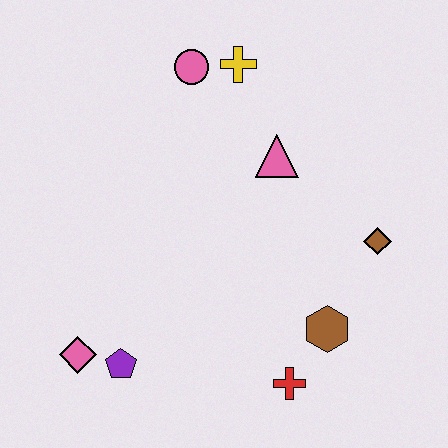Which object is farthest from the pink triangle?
The pink diamond is farthest from the pink triangle.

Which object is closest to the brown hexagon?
The red cross is closest to the brown hexagon.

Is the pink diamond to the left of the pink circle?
Yes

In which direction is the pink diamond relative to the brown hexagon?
The pink diamond is to the left of the brown hexagon.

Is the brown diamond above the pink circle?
No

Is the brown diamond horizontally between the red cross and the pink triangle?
No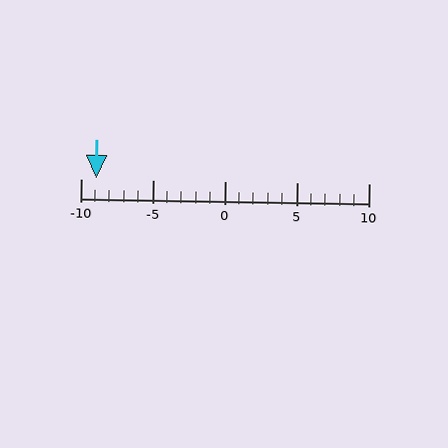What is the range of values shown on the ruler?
The ruler shows values from -10 to 10.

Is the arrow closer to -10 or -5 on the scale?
The arrow is closer to -10.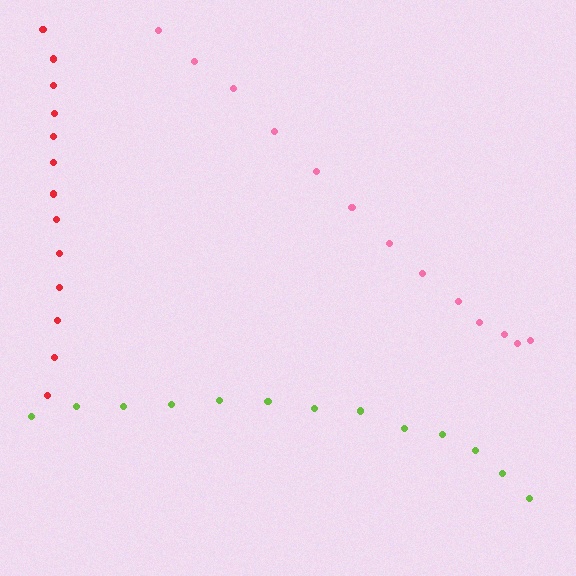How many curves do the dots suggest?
There are 3 distinct paths.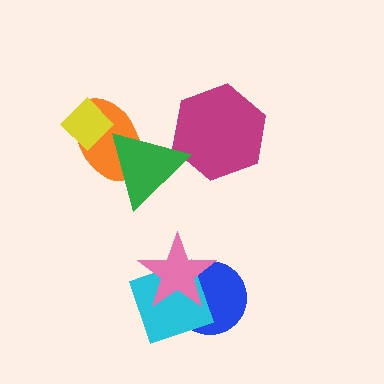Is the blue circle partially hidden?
Yes, it is partially covered by another shape.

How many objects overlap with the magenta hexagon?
1 object overlaps with the magenta hexagon.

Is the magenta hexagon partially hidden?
Yes, it is partially covered by another shape.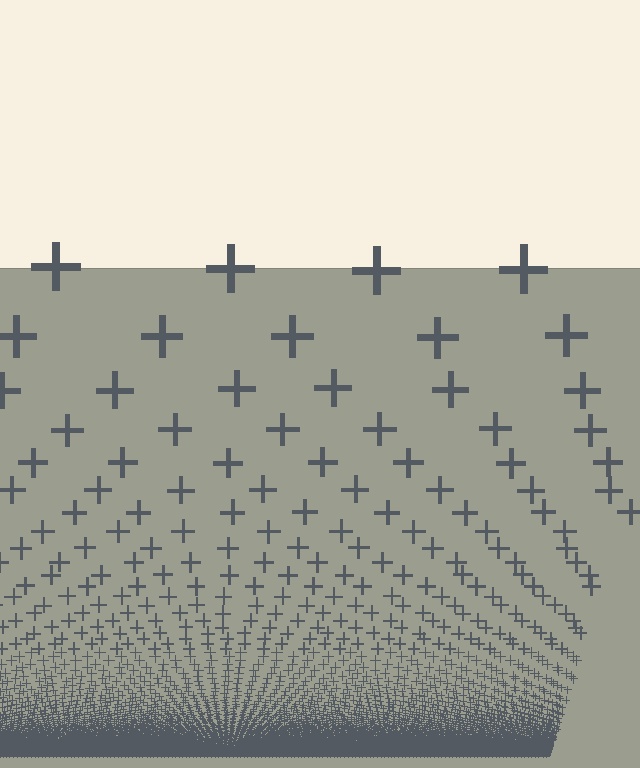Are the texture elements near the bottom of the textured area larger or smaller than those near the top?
Smaller. The gradient is inverted — elements near the bottom are smaller and denser.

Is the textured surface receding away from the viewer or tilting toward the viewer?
The surface appears to tilt toward the viewer. Texture elements get larger and sparser toward the top.